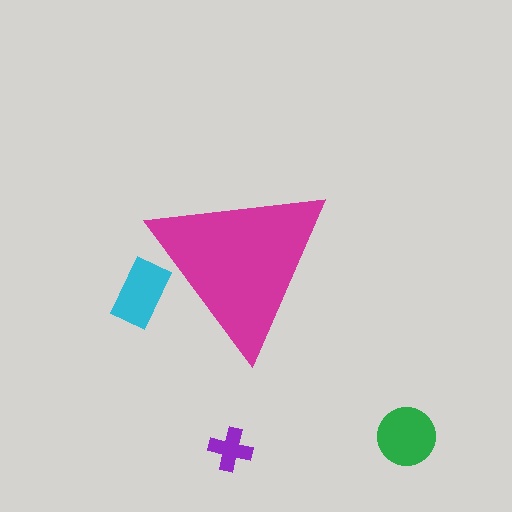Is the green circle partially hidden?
No, the green circle is fully visible.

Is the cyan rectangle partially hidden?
Yes, the cyan rectangle is partially hidden behind the magenta triangle.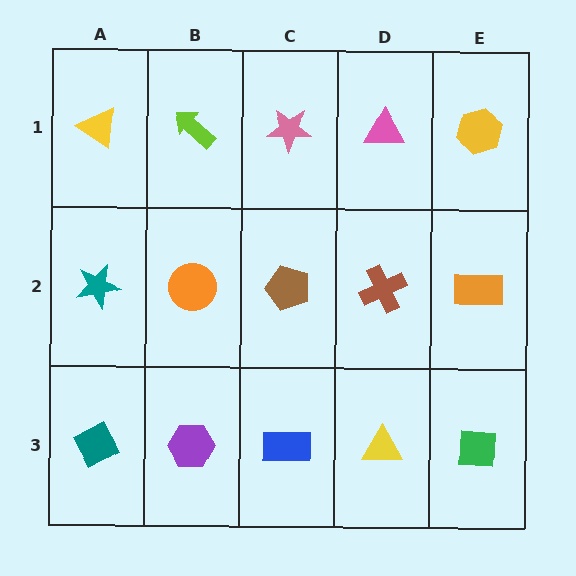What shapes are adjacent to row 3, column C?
A brown pentagon (row 2, column C), a purple hexagon (row 3, column B), a yellow triangle (row 3, column D).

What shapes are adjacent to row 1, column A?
A teal star (row 2, column A), a lime arrow (row 1, column B).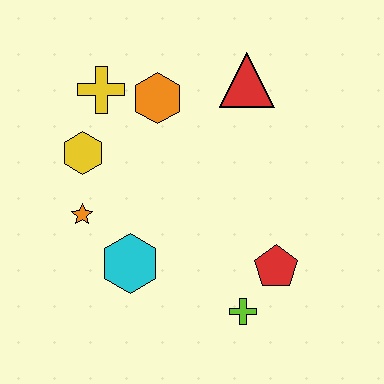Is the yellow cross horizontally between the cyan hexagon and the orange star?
Yes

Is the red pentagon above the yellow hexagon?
No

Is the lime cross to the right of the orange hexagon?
Yes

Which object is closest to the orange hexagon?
The yellow cross is closest to the orange hexagon.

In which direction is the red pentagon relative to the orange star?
The red pentagon is to the right of the orange star.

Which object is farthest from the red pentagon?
The yellow cross is farthest from the red pentagon.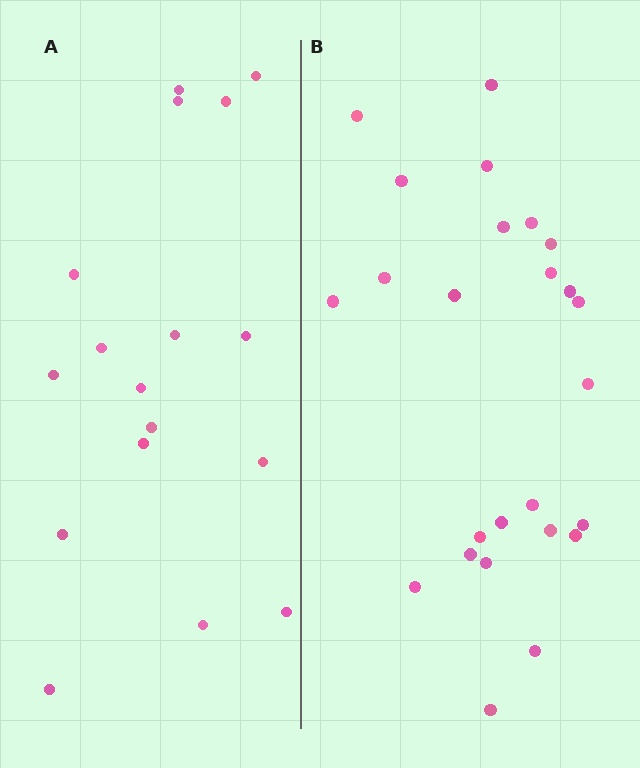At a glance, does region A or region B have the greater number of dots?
Region B (the right region) has more dots.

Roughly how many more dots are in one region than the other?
Region B has roughly 8 or so more dots than region A.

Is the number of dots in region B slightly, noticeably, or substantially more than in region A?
Region B has substantially more. The ratio is roughly 1.5 to 1.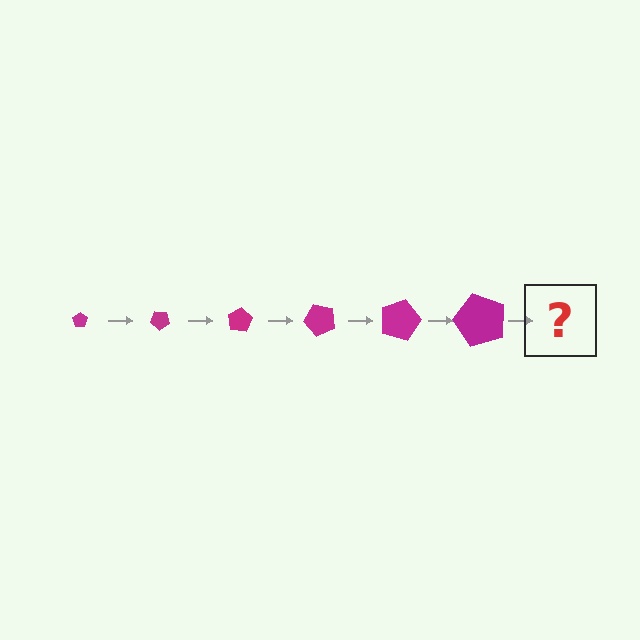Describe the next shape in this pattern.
It should be a pentagon, larger than the previous one and rotated 240 degrees from the start.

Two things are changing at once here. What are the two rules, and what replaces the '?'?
The two rules are that the pentagon grows larger each step and it rotates 40 degrees each step. The '?' should be a pentagon, larger than the previous one and rotated 240 degrees from the start.